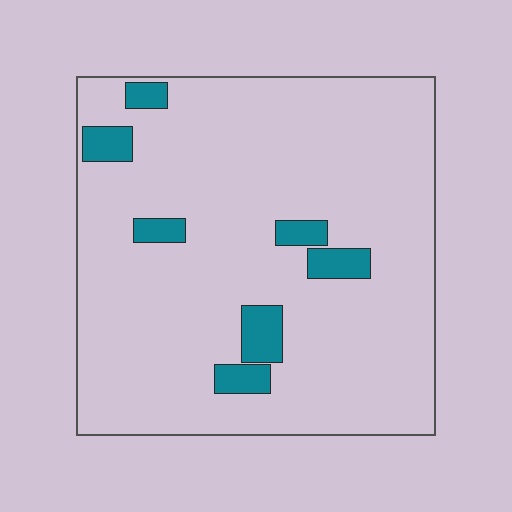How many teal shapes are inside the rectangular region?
7.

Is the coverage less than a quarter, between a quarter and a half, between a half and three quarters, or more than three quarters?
Less than a quarter.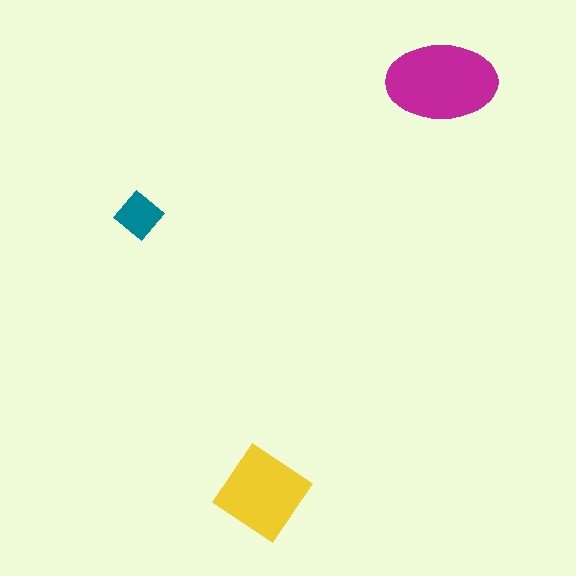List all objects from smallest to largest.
The teal diamond, the yellow diamond, the magenta ellipse.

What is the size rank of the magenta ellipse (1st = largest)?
1st.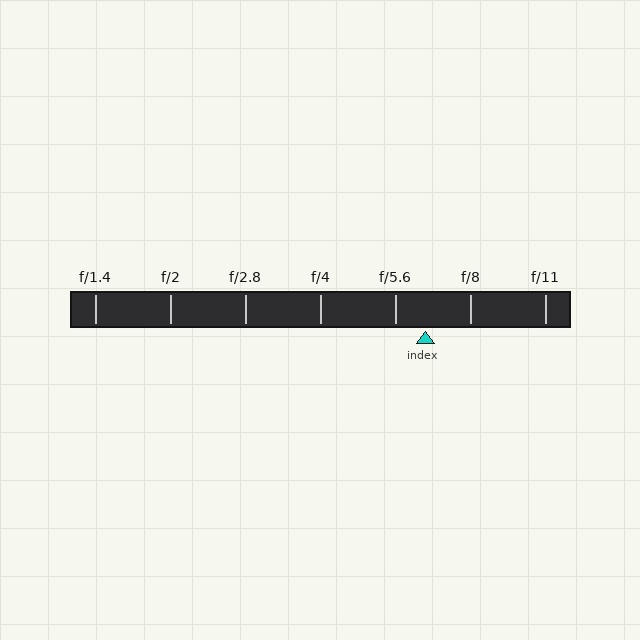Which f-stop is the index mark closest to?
The index mark is closest to f/5.6.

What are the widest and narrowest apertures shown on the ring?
The widest aperture shown is f/1.4 and the narrowest is f/11.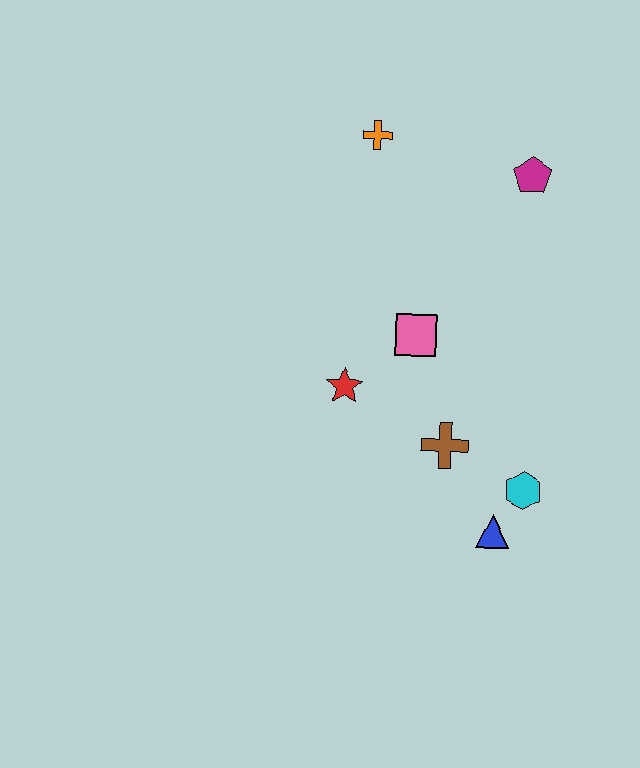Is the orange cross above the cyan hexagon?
Yes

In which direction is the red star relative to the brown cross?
The red star is to the left of the brown cross.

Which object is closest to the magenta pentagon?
The orange cross is closest to the magenta pentagon.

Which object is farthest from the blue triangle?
The orange cross is farthest from the blue triangle.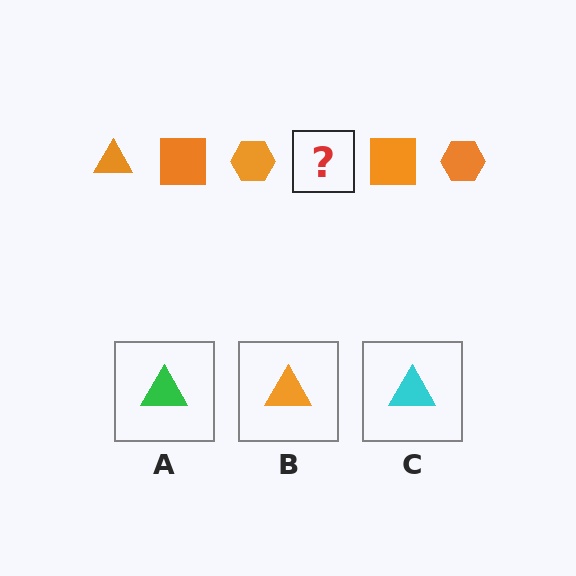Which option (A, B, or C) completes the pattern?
B.